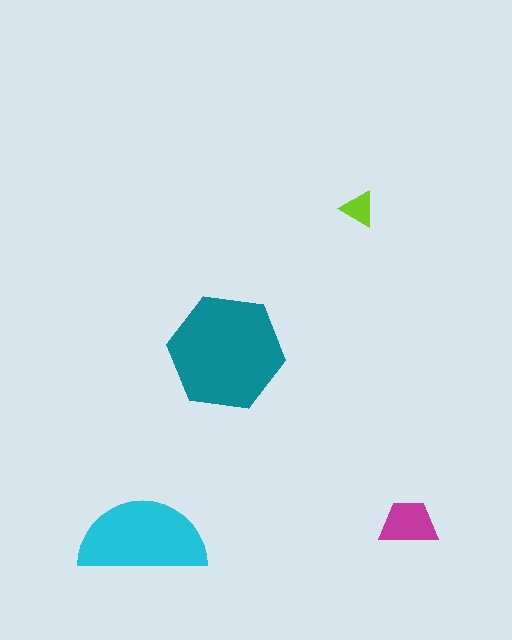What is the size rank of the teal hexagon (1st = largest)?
1st.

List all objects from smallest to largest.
The lime triangle, the magenta trapezoid, the cyan semicircle, the teal hexagon.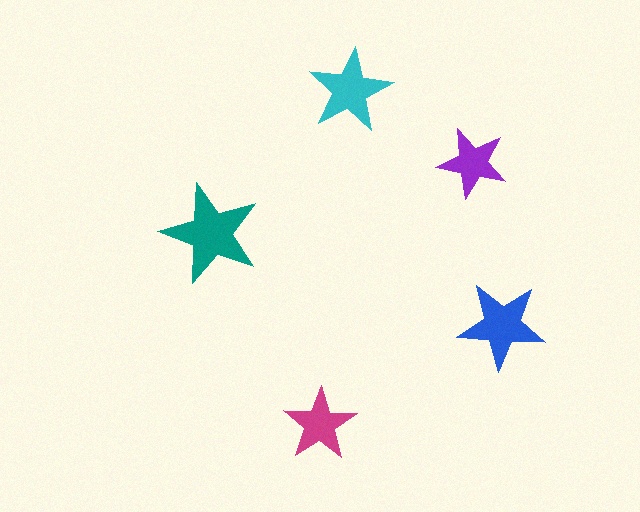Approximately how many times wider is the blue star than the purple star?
About 1.5 times wider.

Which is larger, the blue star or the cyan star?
The blue one.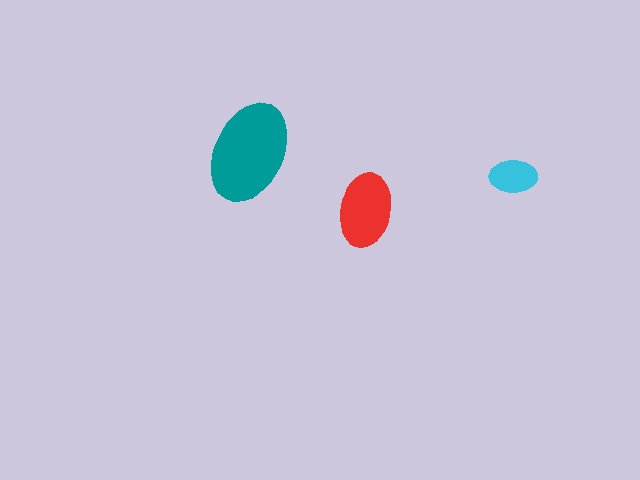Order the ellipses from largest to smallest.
the teal one, the red one, the cyan one.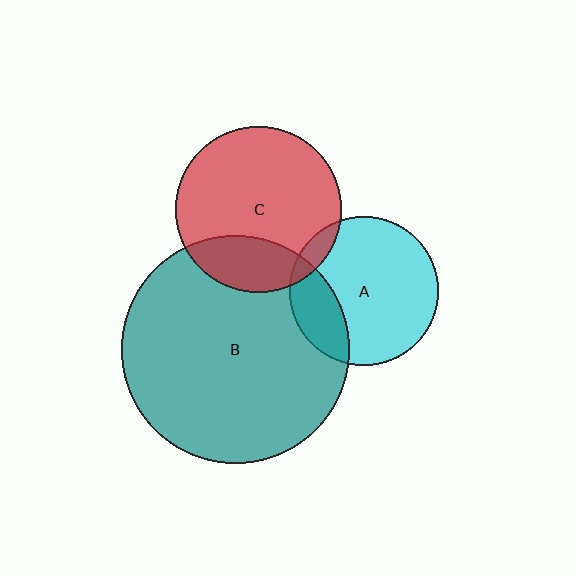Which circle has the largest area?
Circle B (teal).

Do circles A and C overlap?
Yes.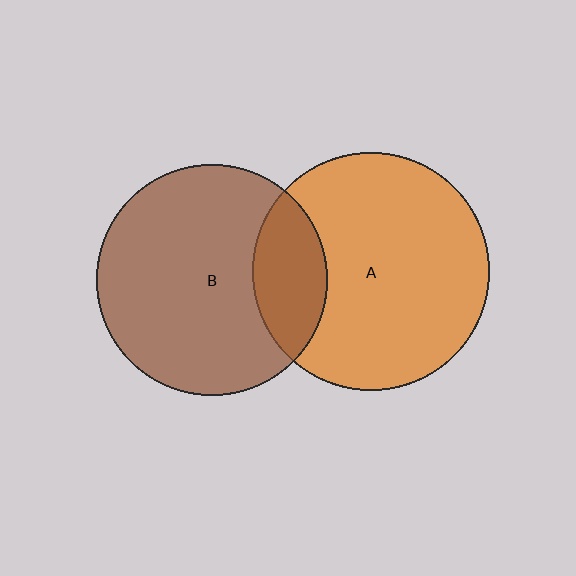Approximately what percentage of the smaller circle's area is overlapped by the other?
Approximately 20%.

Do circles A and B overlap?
Yes.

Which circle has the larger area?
Circle A (orange).